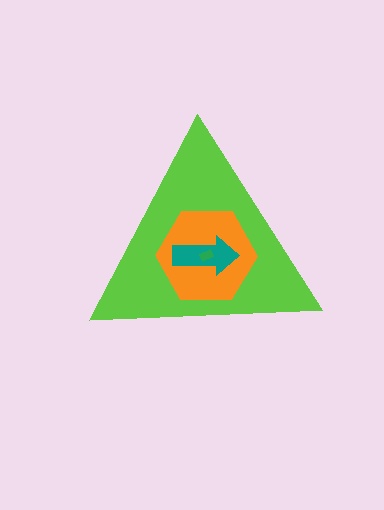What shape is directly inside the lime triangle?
The orange hexagon.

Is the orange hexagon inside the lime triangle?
Yes.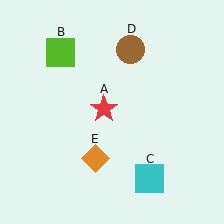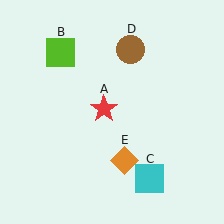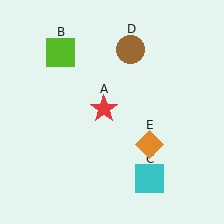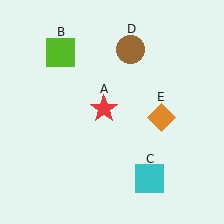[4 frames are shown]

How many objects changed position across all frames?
1 object changed position: orange diamond (object E).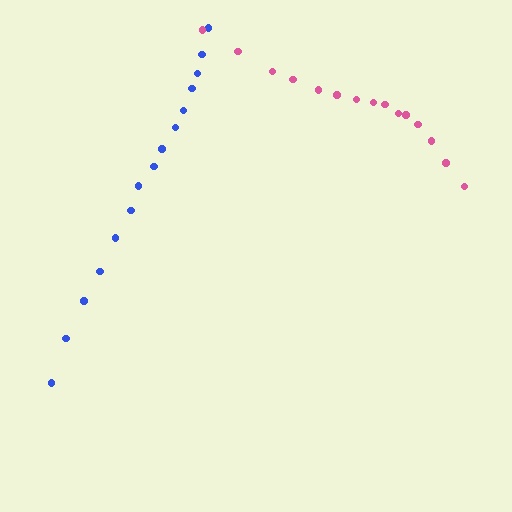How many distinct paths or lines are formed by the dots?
There are 2 distinct paths.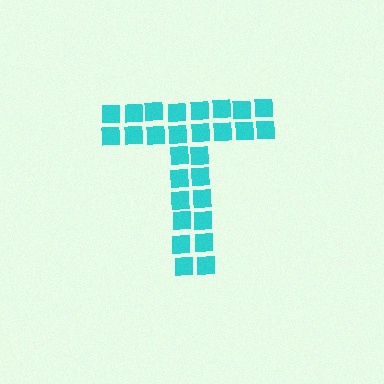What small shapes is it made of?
It is made of small squares.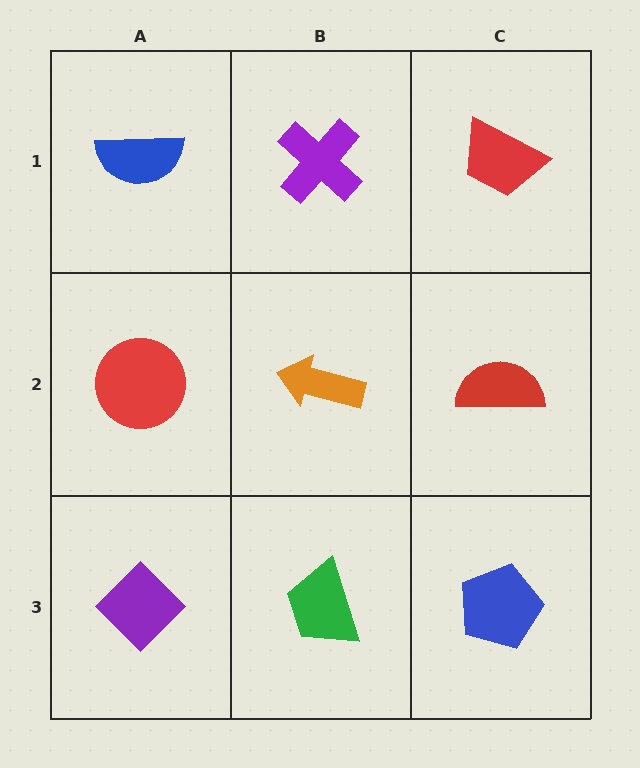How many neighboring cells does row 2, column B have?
4.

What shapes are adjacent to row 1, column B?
An orange arrow (row 2, column B), a blue semicircle (row 1, column A), a red trapezoid (row 1, column C).